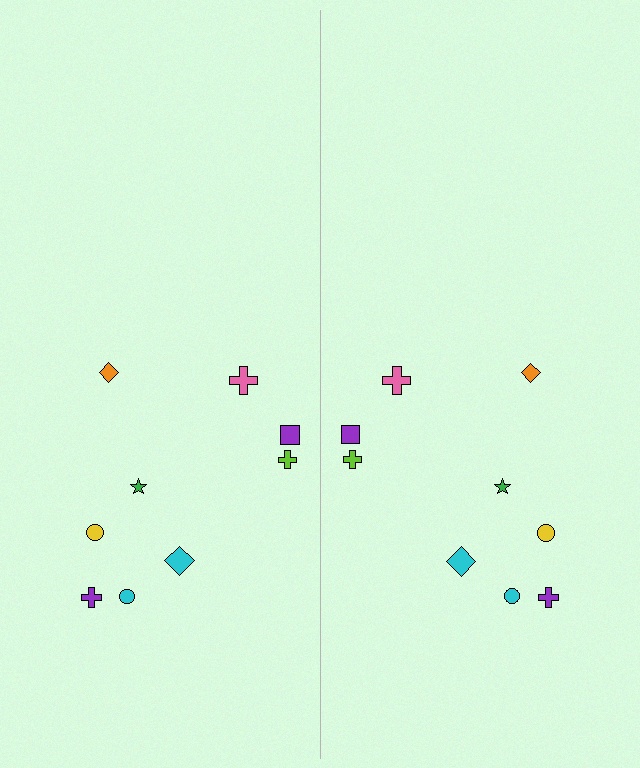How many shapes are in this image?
There are 18 shapes in this image.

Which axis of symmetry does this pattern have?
The pattern has a vertical axis of symmetry running through the center of the image.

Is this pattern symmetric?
Yes, this pattern has bilateral (reflection) symmetry.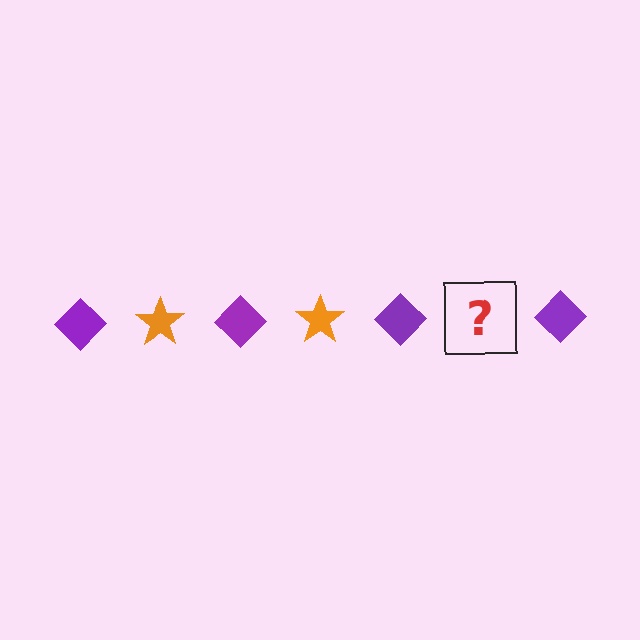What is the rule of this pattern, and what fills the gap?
The rule is that the pattern alternates between purple diamond and orange star. The gap should be filled with an orange star.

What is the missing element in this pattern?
The missing element is an orange star.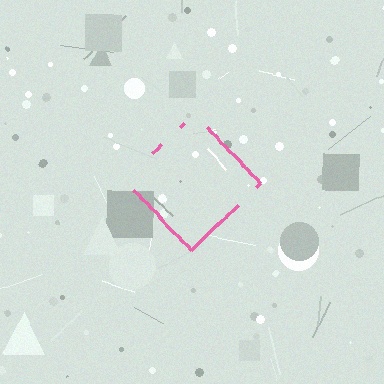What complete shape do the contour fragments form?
The contour fragments form a diamond.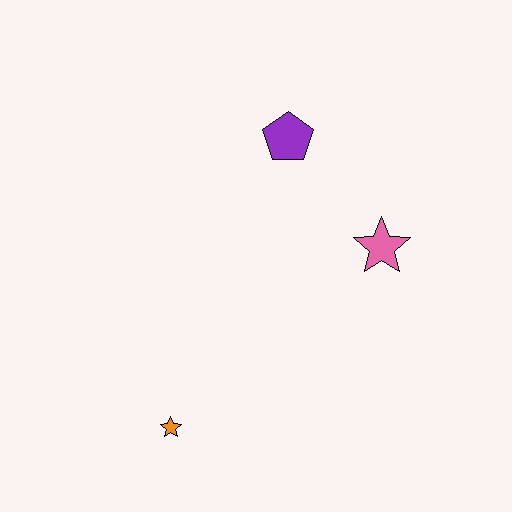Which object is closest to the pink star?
The purple pentagon is closest to the pink star.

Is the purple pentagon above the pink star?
Yes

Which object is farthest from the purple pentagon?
The orange star is farthest from the purple pentagon.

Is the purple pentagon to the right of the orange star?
Yes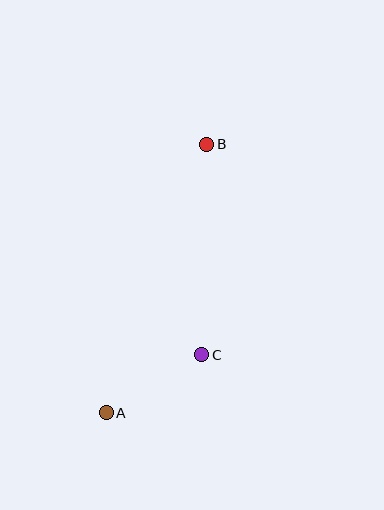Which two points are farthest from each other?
Points A and B are farthest from each other.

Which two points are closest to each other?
Points A and C are closest to each other.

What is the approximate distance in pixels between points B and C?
The distance between B and C is approximately 211 pixels.